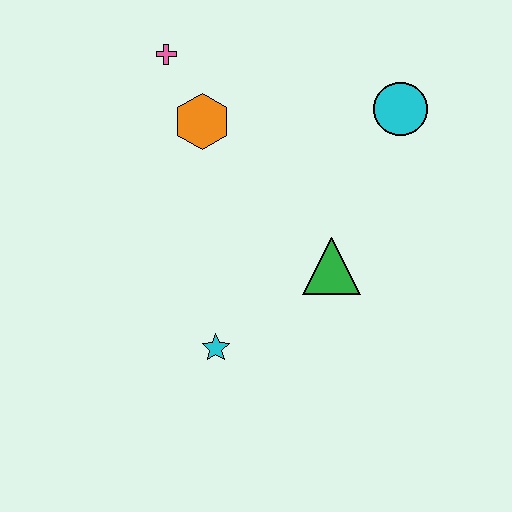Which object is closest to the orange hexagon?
The pink cross is closest to the orange hexagon.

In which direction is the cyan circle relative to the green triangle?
The cyan circle is above the green triangle.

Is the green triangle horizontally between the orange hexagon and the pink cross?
No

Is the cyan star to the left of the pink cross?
No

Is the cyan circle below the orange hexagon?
No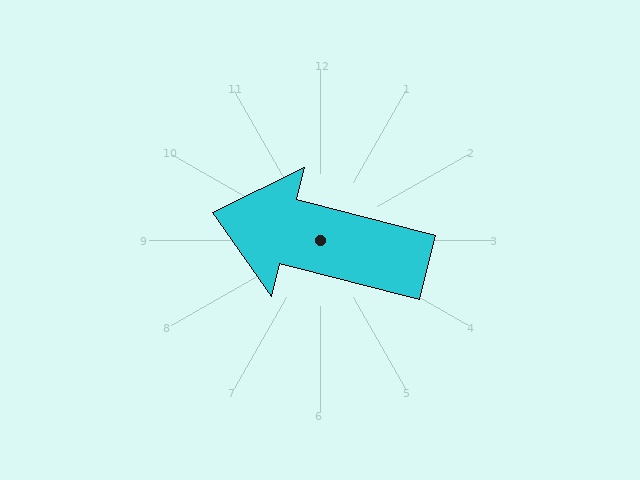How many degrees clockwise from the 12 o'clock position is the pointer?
Approximately 284 degrees.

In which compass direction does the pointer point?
West.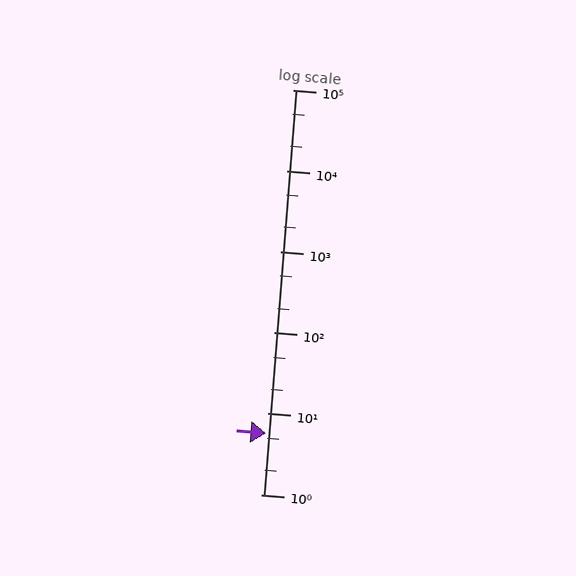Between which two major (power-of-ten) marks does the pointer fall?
The pointer is between 1 and 10.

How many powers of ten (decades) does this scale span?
The scale spans 5 decades, from 1 to 100000.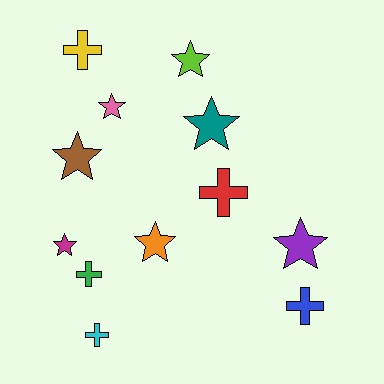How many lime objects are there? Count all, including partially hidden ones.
There is 1 lime object.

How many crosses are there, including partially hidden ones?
There are 5 crosses.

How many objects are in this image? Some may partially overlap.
There are 12 objects.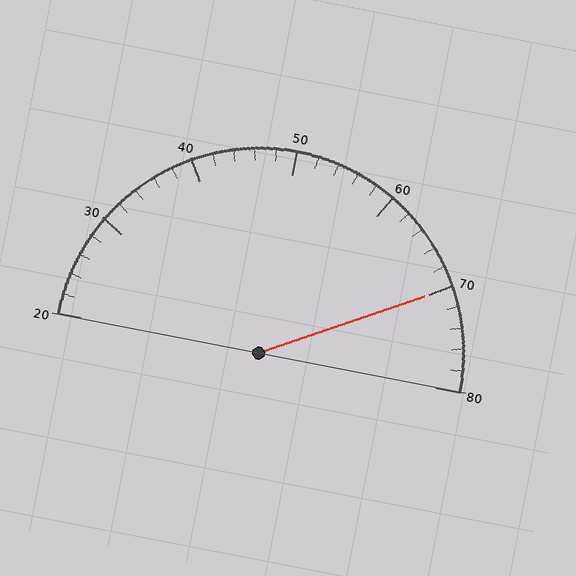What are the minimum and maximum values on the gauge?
The gauge ranges from 20 to 80.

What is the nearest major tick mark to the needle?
The nearest major tick mark is 70.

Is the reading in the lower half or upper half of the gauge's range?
The reading is in the upper half of the range (20 to 80).